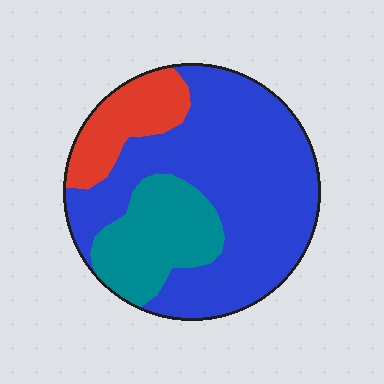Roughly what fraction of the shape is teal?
Teal takes up between a sixth and a third of the shape.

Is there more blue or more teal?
Blue.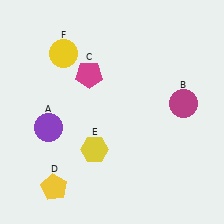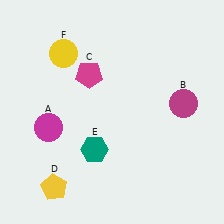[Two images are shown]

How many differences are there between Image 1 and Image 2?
There are 2 differences between the two images.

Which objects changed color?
A changed from purple to magenta. E changed from yellow to teal.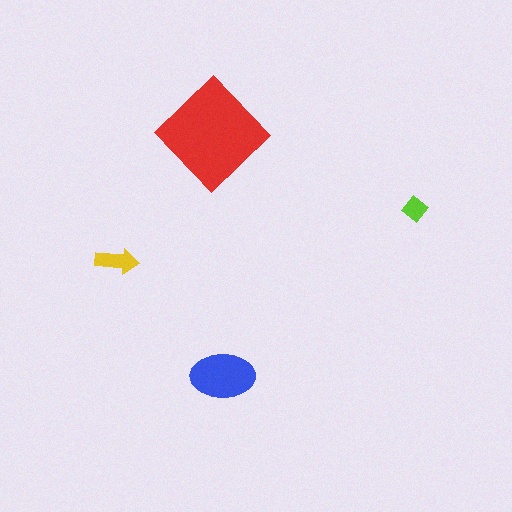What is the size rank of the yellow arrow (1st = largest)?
3rd.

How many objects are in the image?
There are 4 objects in the image.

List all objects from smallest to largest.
The lime diamond, the yellow arrow, the blue ellipse, the red diamond.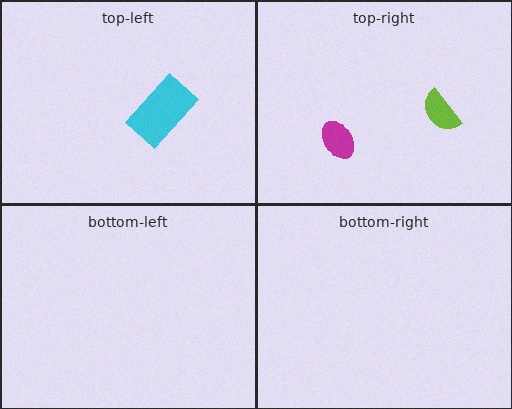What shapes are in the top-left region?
The cyan rectangle.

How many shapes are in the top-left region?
1.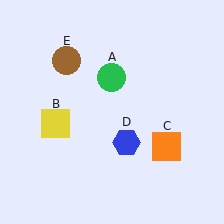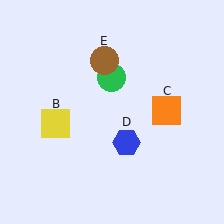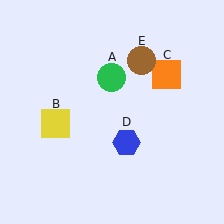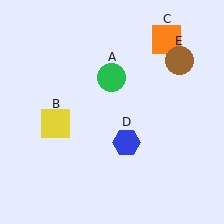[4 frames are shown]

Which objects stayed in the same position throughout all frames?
Green circle (object A) and yellow square (object B) and blue hexagon (object D) remained stationary.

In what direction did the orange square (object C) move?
The orange square (object C) moved up.